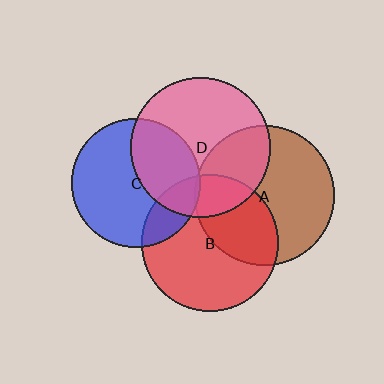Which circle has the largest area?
Circle D (pink).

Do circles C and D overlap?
Yes.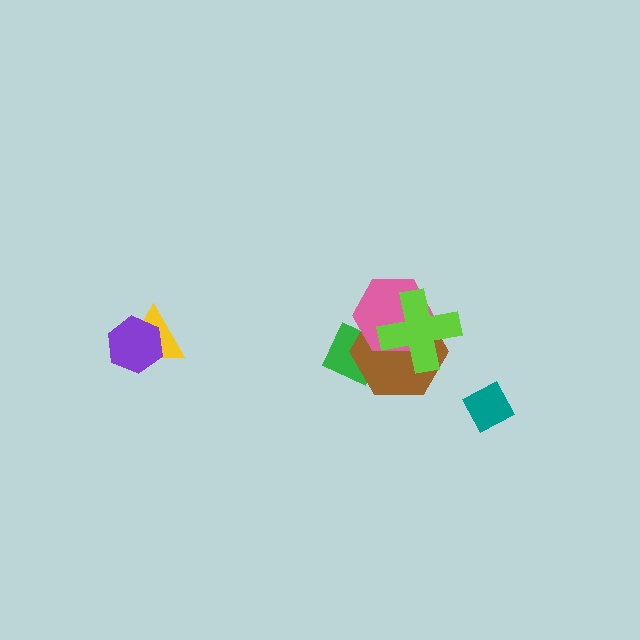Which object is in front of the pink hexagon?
The lime cross is in front of the pink hexagon.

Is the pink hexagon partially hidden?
Yes, it is partially covered by another shape.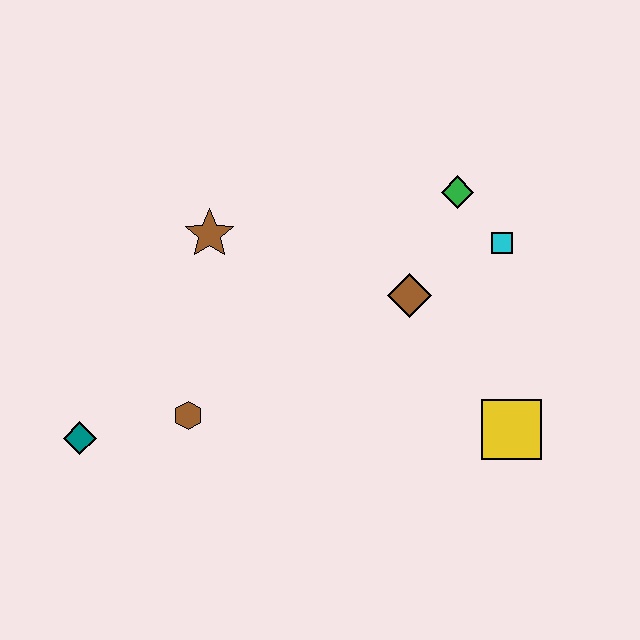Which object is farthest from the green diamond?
The teal diamond is farthest from the green diamond.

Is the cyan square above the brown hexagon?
Yes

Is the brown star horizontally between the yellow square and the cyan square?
No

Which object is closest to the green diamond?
The cyan square is closest to the green diamond.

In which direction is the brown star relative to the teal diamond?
The brown star is above the teal diamond.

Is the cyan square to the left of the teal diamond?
No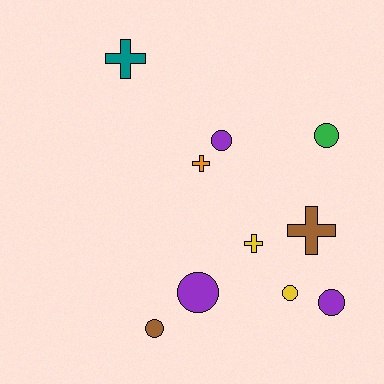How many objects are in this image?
There are 10 objects.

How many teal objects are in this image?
There is 1 teal object.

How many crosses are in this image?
There are 4 crosses.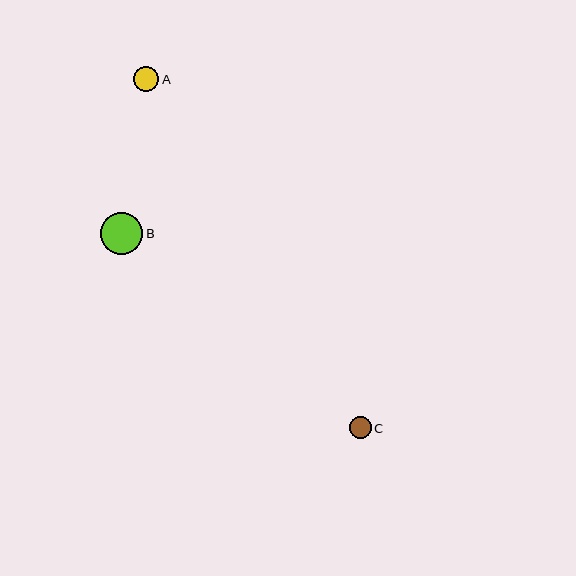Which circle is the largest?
Circle B is the largest with a size of approximately 42 pixels.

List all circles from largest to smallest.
From largest to smallest: B, A, C.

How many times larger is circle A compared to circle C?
Circle A is approximately 1.1 times the size of circle C.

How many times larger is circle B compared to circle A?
Circle B is approximately 1.7 times the size of circle A.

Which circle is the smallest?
Circle C is the smallest with a size of approximately 22 pixels.